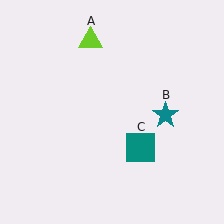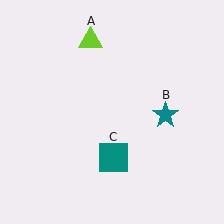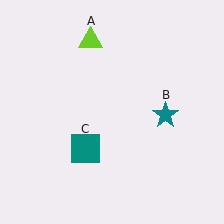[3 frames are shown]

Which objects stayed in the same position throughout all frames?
Lime triangle (object A) and teal star (object B) remained stationary.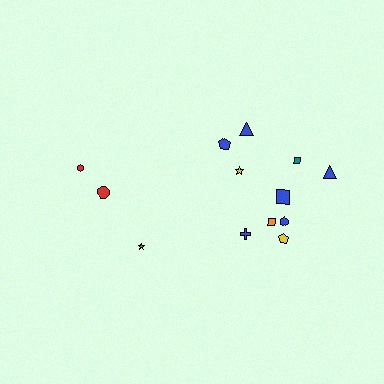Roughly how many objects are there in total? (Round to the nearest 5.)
Roughly 15 objects in total.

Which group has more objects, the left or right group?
The right group.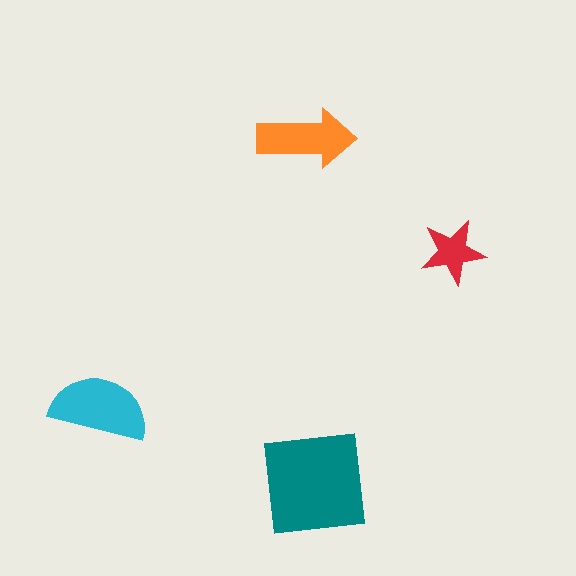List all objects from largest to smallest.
The teal square, the cyan semicircle, the orange arrow, the red star.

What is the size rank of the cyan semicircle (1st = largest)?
2nd.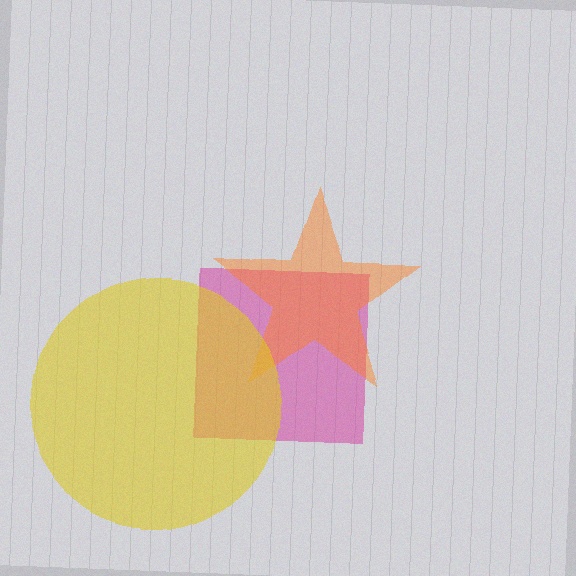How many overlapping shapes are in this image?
There are 3 overlapping shapes in the image.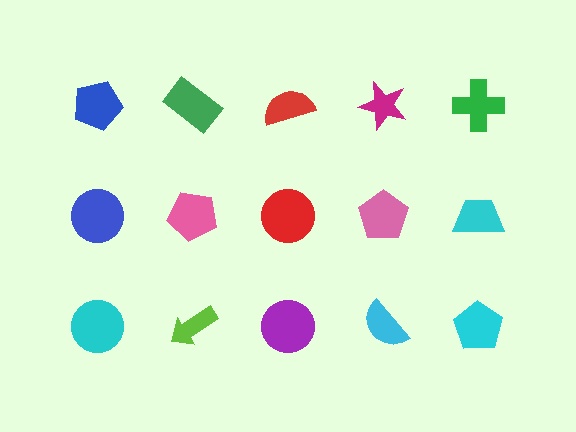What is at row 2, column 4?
A pink pentagon.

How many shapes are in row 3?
5 shapes.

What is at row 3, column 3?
A purple circle.